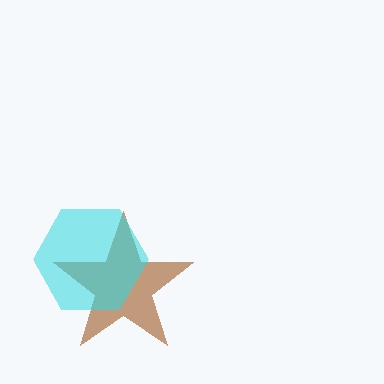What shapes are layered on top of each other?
The layered shapes are: a brown star, a cyan hexagon.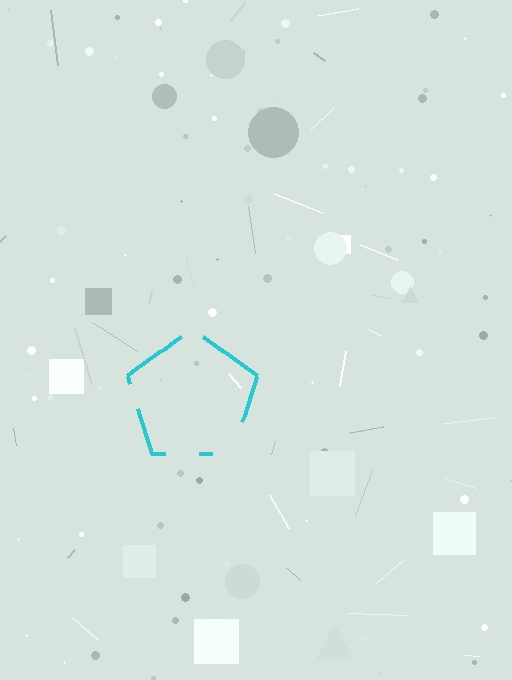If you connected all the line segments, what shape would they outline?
They would outline a pentagon.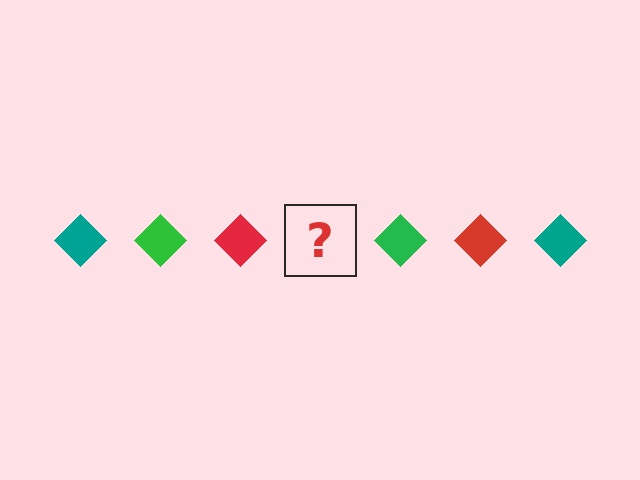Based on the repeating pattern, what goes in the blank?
The blank should be a teal diamond.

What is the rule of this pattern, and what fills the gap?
The rule is that the pattern cycles through teal, green, red diamonds. The gap should be filled with a teal diamond.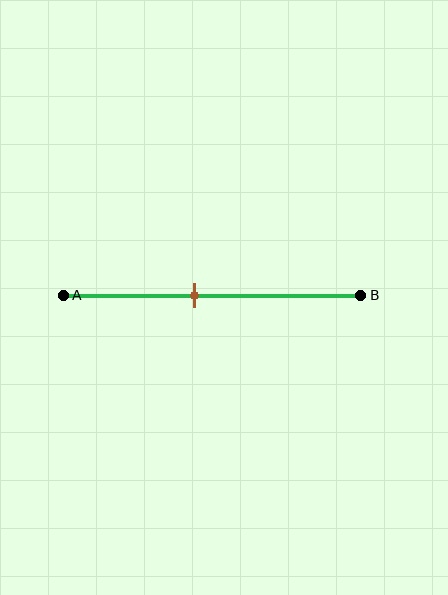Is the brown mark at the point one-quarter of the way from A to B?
No, the mark is at about 45% from A, not at the 25% one-quarter point.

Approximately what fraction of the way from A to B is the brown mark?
The brown mark is approximately 45% of the way from A to B.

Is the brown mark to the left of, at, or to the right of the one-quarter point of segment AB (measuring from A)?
The brown mark is to the right of the one-quarter point of segment AB.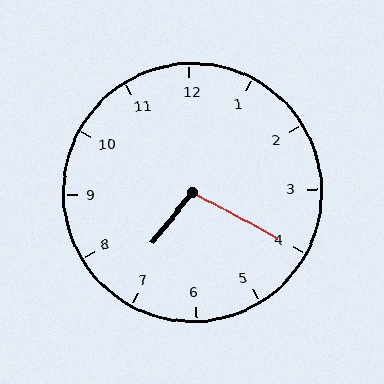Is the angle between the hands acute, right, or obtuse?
It is obtuse.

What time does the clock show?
7:20.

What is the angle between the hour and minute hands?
Approximately 100 degrees.